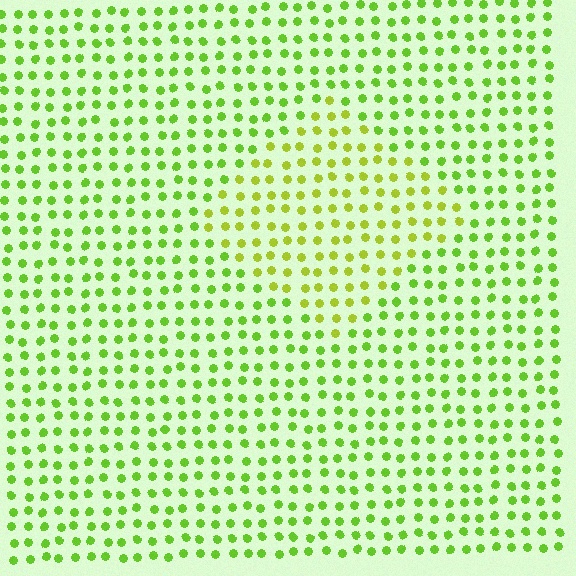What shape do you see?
I see a diamond.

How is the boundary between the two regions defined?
The boundary is defined purely by a slight shift in hue (about 24 degrees). Spacing, size, and orientation are identical on both sides.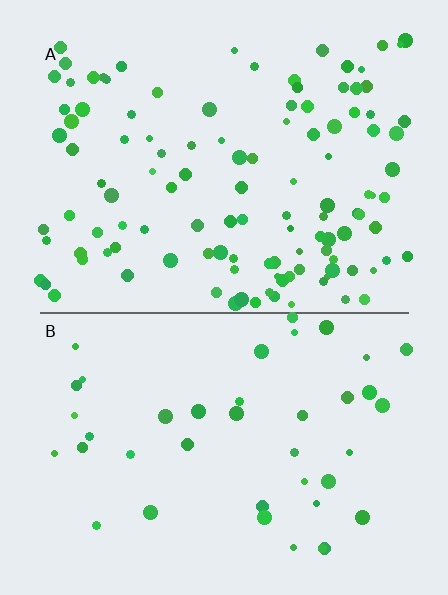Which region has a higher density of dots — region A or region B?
A (the top).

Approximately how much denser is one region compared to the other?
Approximately 2.9× — region A over region B.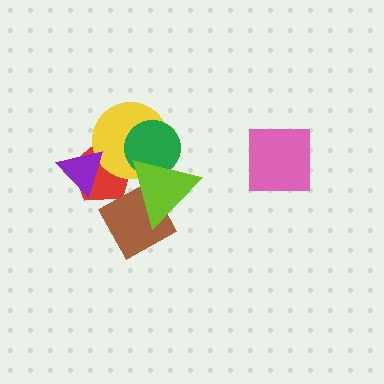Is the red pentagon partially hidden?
Yes, it is partially covered by another shape.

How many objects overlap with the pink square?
0 objects overlap with the pink square.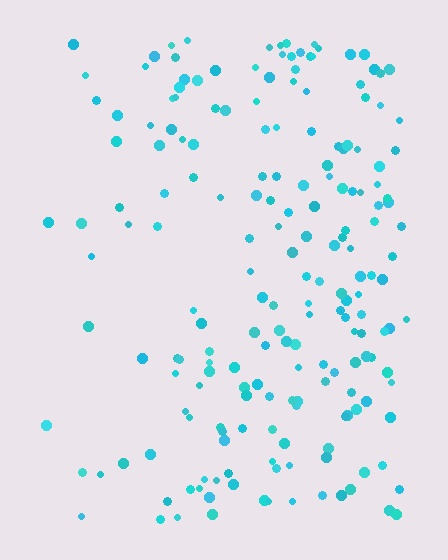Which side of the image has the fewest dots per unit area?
The left.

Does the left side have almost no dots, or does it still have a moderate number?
Still a moderate number, just noticeably fewer than the right.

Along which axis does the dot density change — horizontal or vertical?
Horizontal.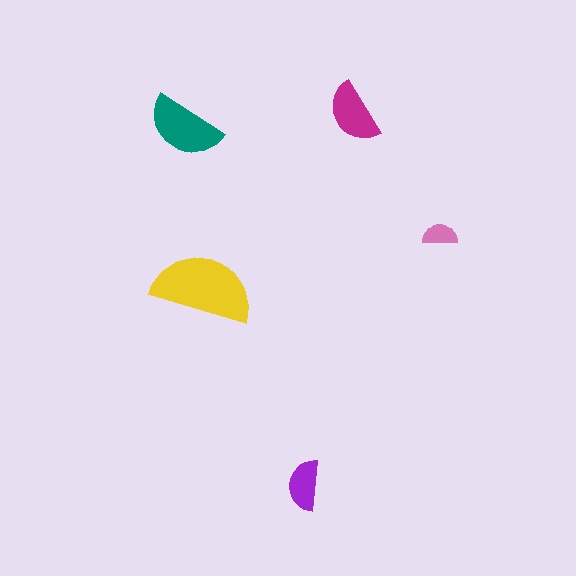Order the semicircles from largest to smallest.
the yellow one, the teal one, the magenta one, the purple one, the pink one.